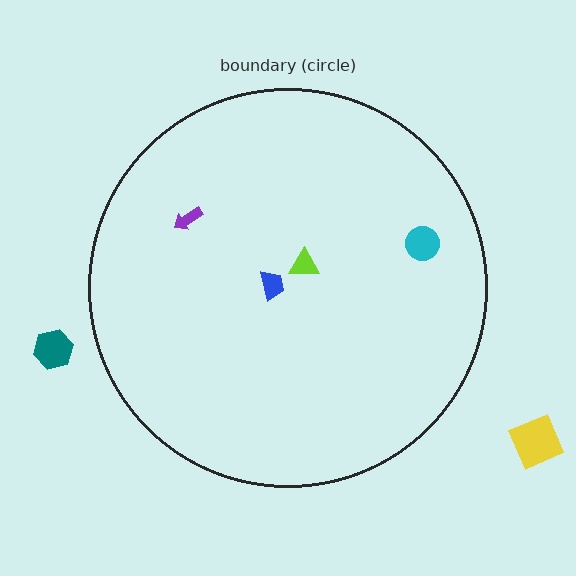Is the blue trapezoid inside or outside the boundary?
Inside.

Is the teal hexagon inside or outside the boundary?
Outside.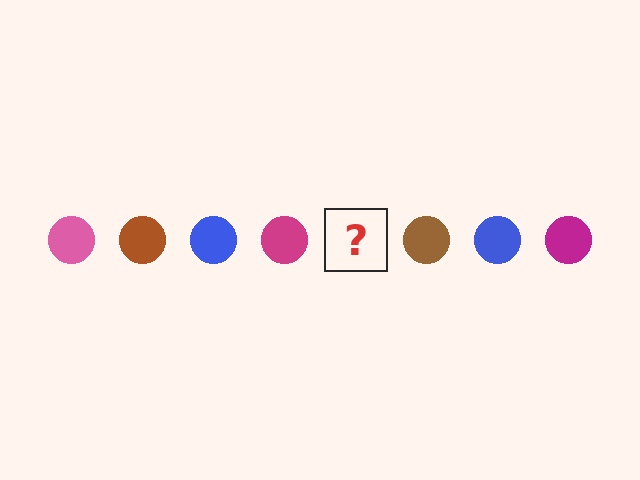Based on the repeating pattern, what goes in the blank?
The blank should be a pink circle.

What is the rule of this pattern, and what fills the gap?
The rule is that the pattern cycles through pink, brown, blue, magenta circles. The gap should be filled with a pink circle.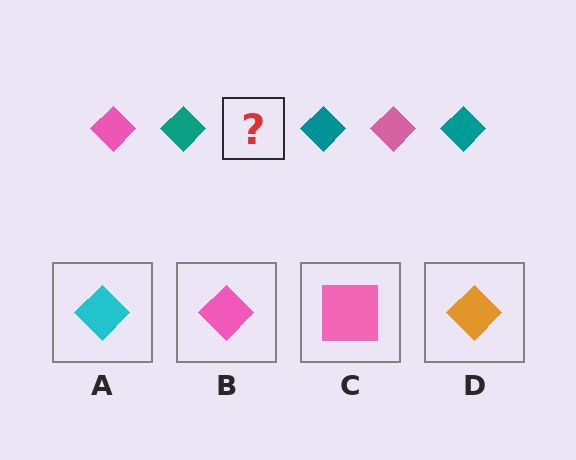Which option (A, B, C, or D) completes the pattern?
B.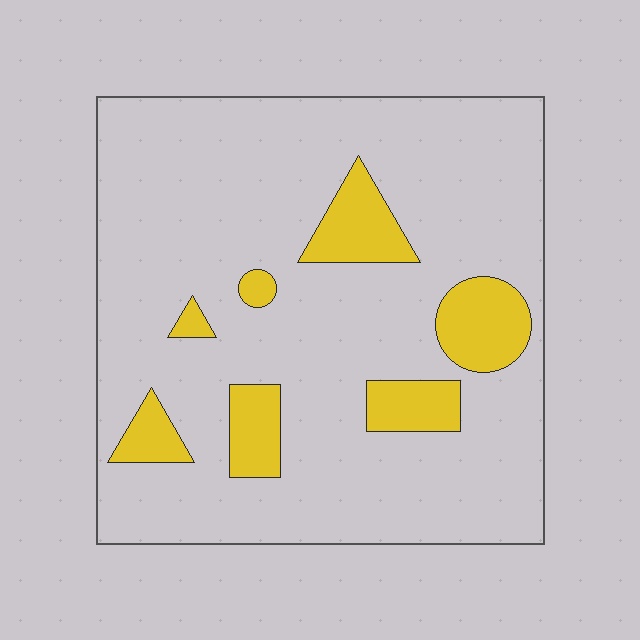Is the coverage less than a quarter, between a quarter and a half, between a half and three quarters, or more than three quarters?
Less than a quarter.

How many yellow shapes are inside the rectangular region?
7.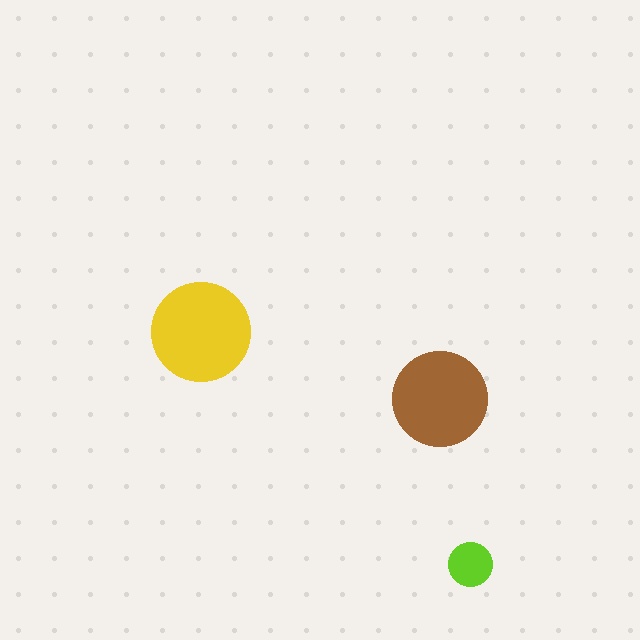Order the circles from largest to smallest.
the yellow one, the brown one, the lime one.